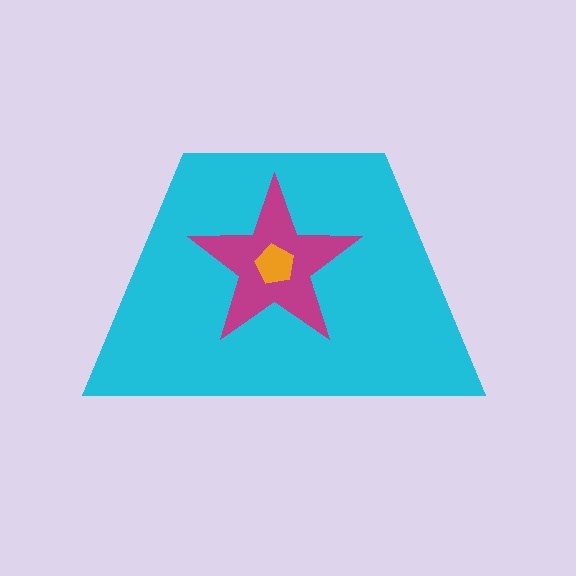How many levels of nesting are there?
3.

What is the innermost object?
The orange pentagon.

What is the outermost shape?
The cyan trapezoid.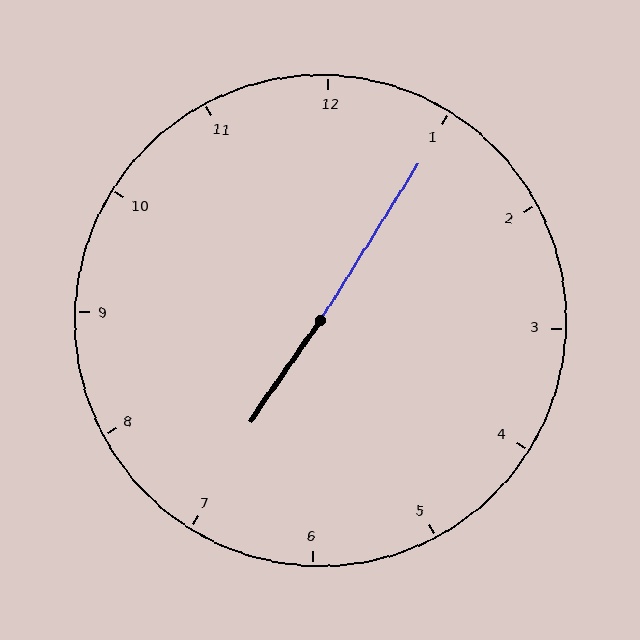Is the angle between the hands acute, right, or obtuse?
It is obtuse.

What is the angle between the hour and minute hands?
Approximately 178 degrees.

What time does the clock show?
7:05.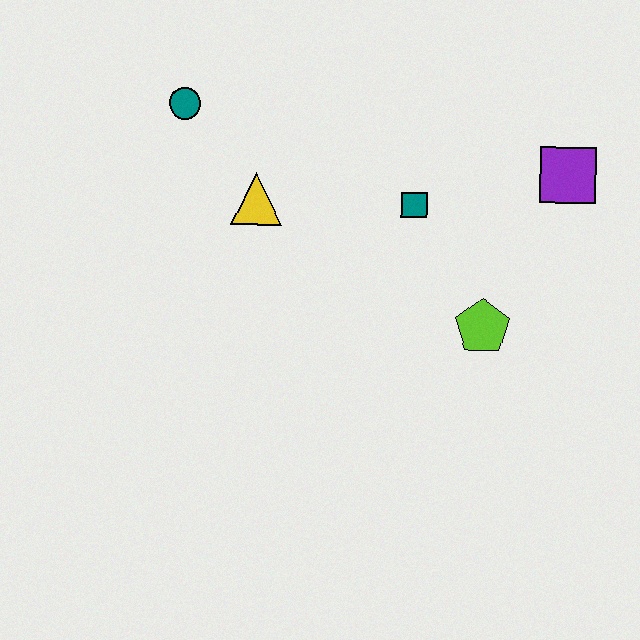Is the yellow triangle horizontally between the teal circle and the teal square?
Yes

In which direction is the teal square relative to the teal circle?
The teal square is to the right of the teal circle.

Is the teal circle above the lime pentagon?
Yes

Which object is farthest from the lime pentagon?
The teal circle is farthest from the lime pentagon.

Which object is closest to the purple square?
The teal square is closest to the purple square.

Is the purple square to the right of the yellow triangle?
Yes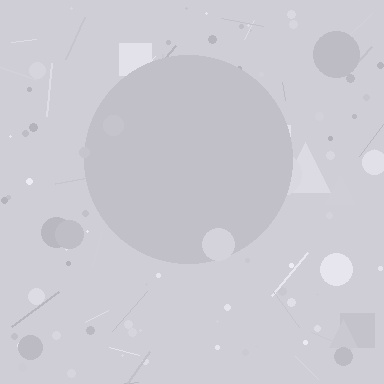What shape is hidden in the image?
A circle is hidden in the image.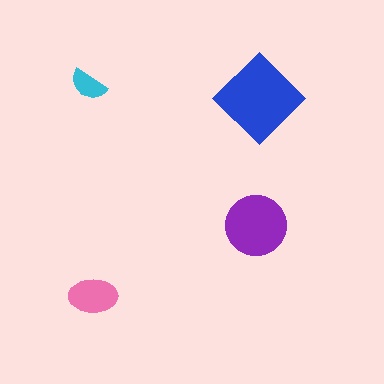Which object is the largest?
The blue diamond.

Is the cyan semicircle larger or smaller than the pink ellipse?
Smaller.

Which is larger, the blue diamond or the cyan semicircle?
The blue diamond.